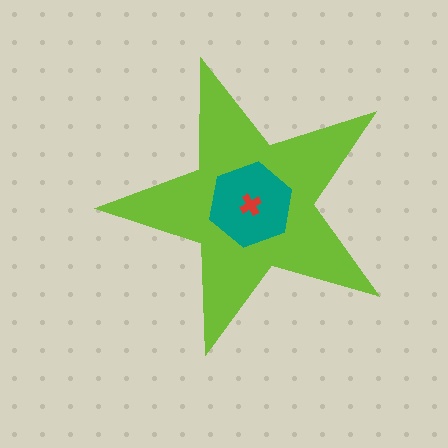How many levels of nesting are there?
3.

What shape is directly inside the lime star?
The teal hexagon.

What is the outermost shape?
The lime star.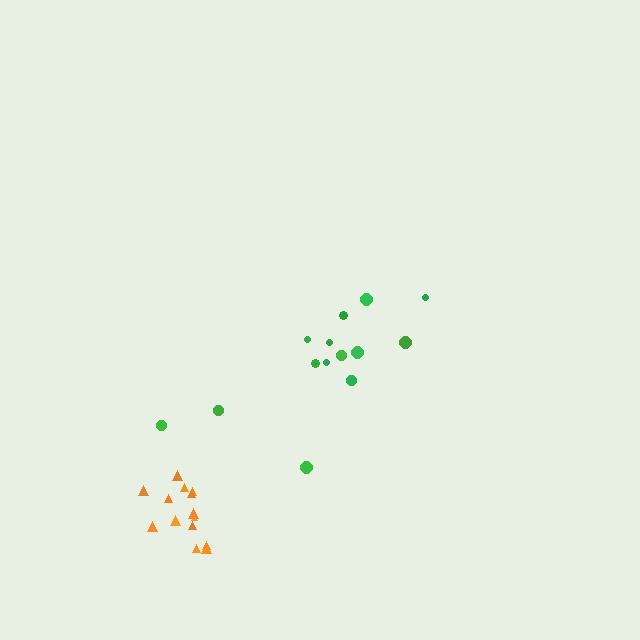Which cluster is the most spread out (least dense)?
Green.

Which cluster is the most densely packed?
Orange.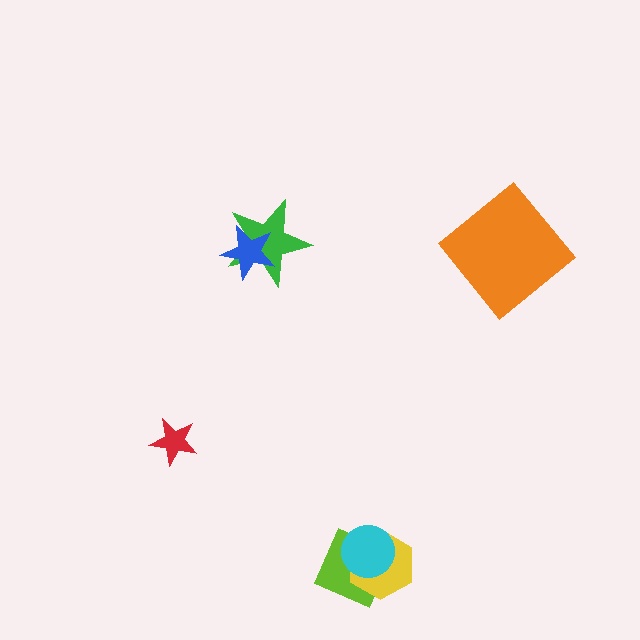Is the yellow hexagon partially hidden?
Yes, it is partially covered by another shape.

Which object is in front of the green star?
The blue star is in front of the green star.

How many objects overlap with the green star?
1 object overlaps with the green star.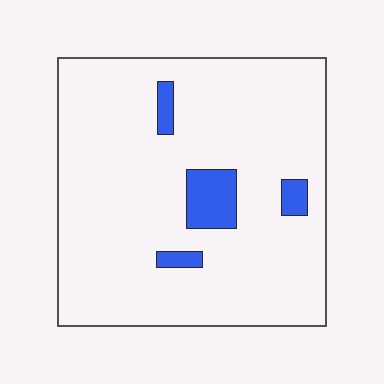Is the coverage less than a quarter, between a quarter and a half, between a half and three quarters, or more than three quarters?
Less than a quarter.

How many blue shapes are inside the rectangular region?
4.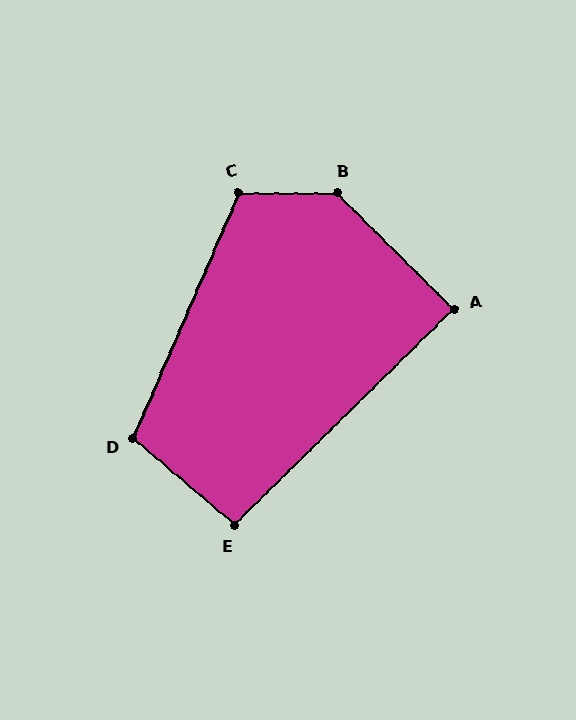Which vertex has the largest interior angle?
B, at approximately 135 degrees.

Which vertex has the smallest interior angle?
A, at approximately 89 degrees.